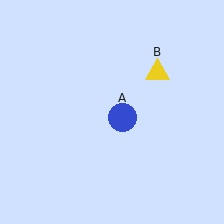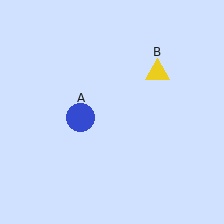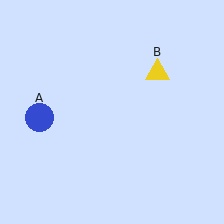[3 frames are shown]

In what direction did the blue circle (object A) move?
The blue circle (object A) moved left.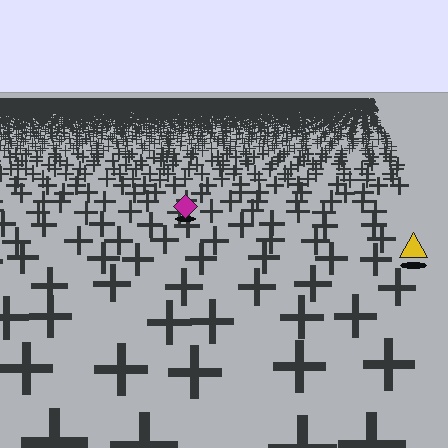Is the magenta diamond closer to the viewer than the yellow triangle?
No. The yellow triangle is closer — you can tell from the texture gradient: the ground texture is coarser near it.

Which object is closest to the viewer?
The yellow triangle is closest. The texture marks near it are larger and more spread out.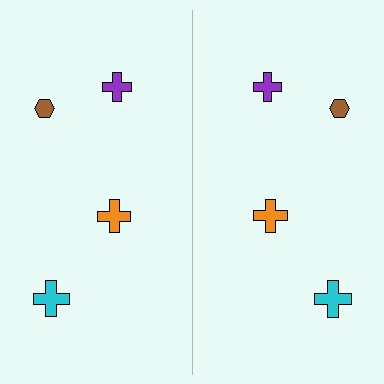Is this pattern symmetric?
Yes, this pattern has bilateral (reflection) symmetry.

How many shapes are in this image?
There are 8 shapes in this image.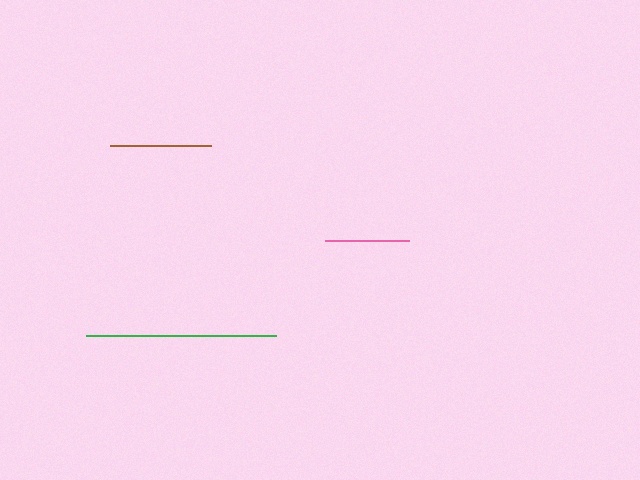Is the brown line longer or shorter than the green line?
The green line is longer than the brown line.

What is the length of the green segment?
The green segment is approximately 190 pixels long.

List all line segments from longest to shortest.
From longest to shortest: green, brown, pink.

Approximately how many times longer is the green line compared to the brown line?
The green line is approximately 1.9 times the length of the brown line.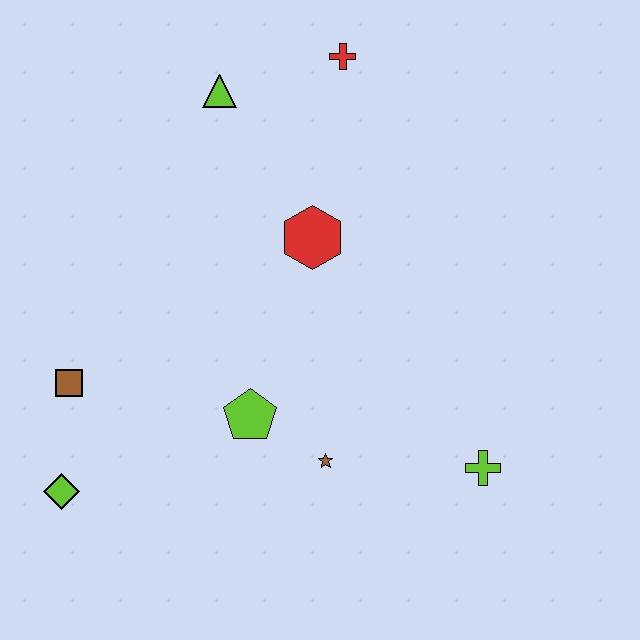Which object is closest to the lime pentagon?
The brown star is closest to the lime pentagon.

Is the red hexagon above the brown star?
Yes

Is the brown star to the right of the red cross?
No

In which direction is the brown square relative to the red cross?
The brown square is below the red cross.